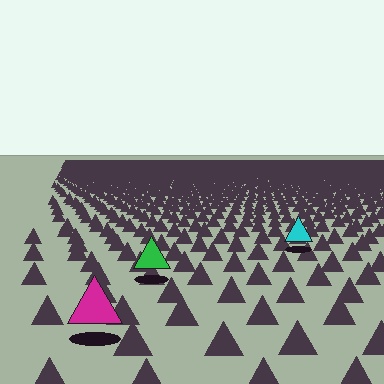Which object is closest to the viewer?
The magenta triangle is closest. The texture marks near it are larger and more spread out.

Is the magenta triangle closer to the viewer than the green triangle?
Yes. The magenta triangle is closer — you can tell from the texture gradient: the ground texture is coarser near it.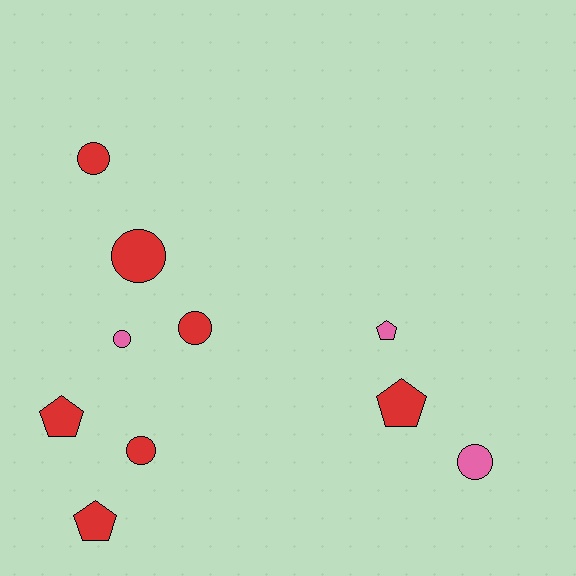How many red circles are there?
There are 4 red circles.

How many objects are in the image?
There are 10 objects.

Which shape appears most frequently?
Circle, with 6 objects.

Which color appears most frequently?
Red, with 7 objects.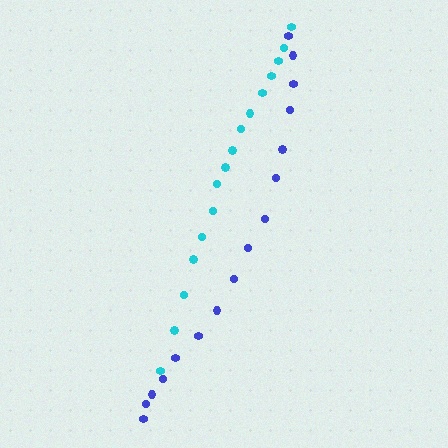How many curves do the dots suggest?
There are 2 distinct paths.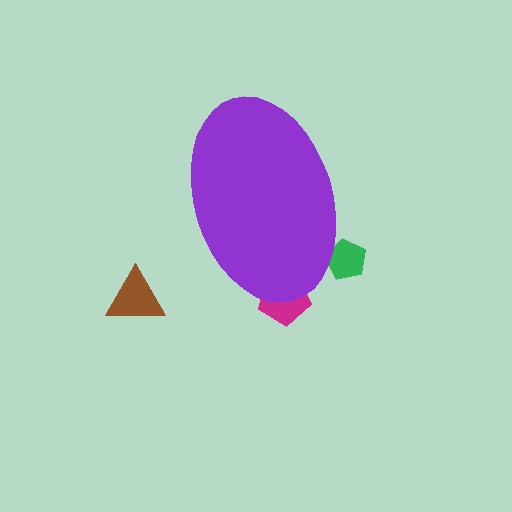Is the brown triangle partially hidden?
No, the brown triangle is fully visible.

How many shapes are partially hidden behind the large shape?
2 shapes are partially hidden.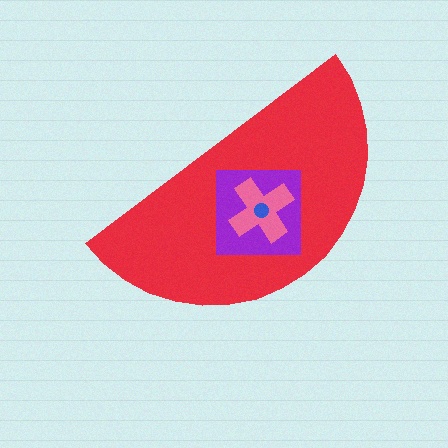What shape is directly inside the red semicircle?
The purple square.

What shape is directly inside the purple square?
The pink cross.